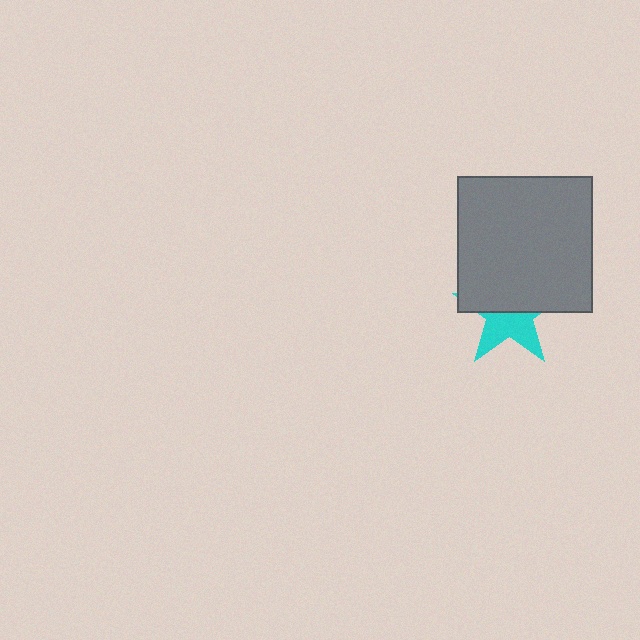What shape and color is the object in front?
The object in front is a gray square.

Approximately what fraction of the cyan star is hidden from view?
Roughly 55% of the cyan star is hidden behind the gray square.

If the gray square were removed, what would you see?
You would see the complete cyan star.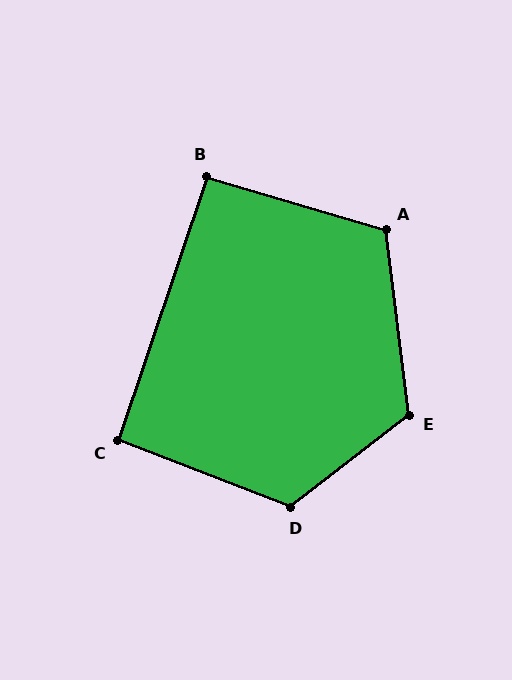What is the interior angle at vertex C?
Approximately 93 degrees (approximately right).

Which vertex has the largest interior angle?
D, at approximately 121 degrees.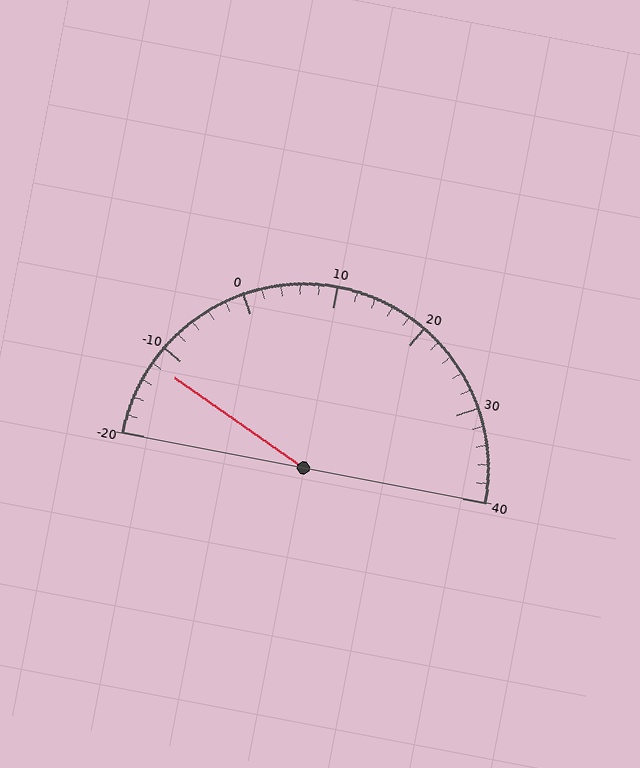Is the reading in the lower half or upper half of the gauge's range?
The reading is in the lower half of the range (-20 to 40).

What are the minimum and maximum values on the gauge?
The gauge ranges from -20 to 40.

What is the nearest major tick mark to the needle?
The nearest major tick mark is -10.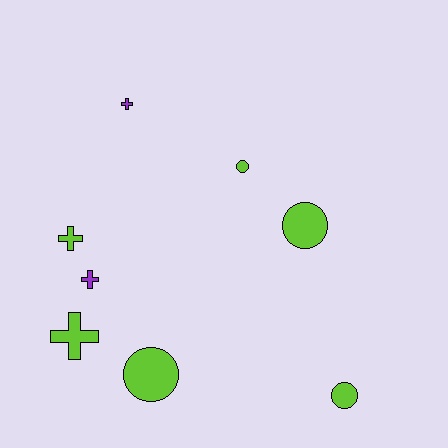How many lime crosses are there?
There are 2 lime crosses.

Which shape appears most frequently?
Circle, with 4 objects.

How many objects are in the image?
There are 8 objects.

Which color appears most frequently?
Lime, with 6 objects.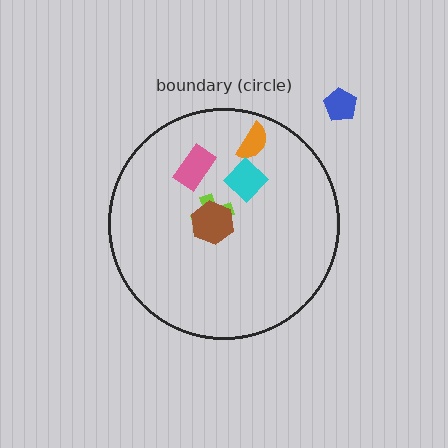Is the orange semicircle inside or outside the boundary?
Inside.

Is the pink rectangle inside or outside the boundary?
Inside.